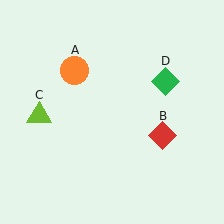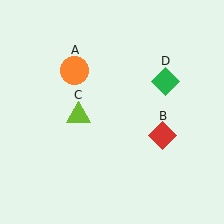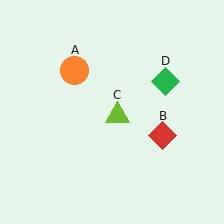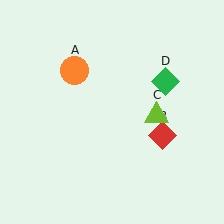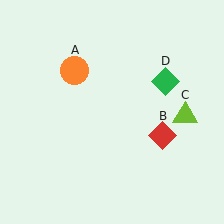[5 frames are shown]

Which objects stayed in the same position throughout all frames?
Orange circle (object A) and red diamond (object B) and green diamond (object D) remained stationary.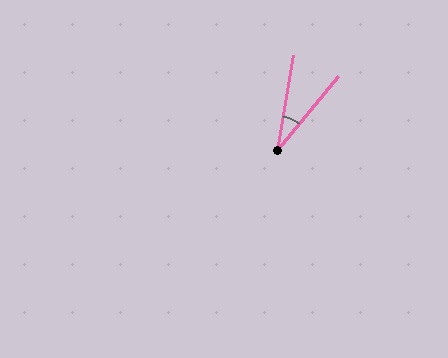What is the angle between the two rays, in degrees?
Approximately 29 degrees.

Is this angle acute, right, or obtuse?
It is acute.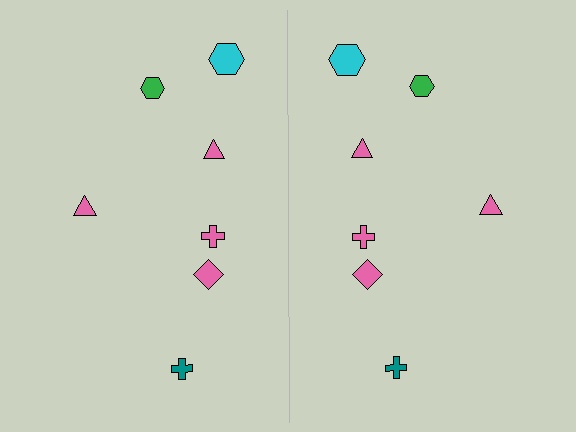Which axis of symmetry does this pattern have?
The pattern has a vertical axis of symmetry running through the center of the image.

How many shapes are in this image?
There are 14 shapes in this image.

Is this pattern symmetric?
Yes, this pattern has bilateral (reflection) symmetry.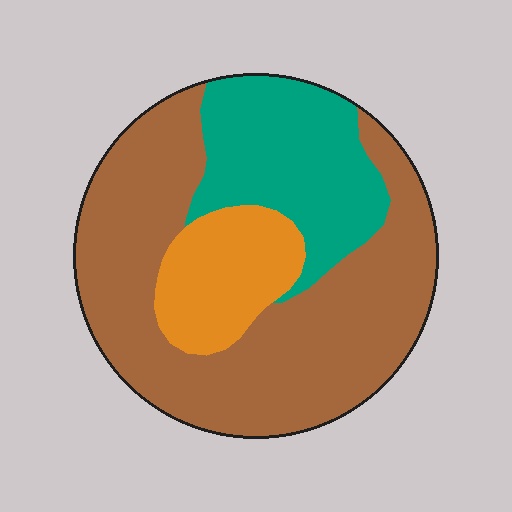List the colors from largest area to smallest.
From largest to smallest: brown, teal, orange.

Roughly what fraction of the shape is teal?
Teal takes up about one quarter (1/4) of the shape.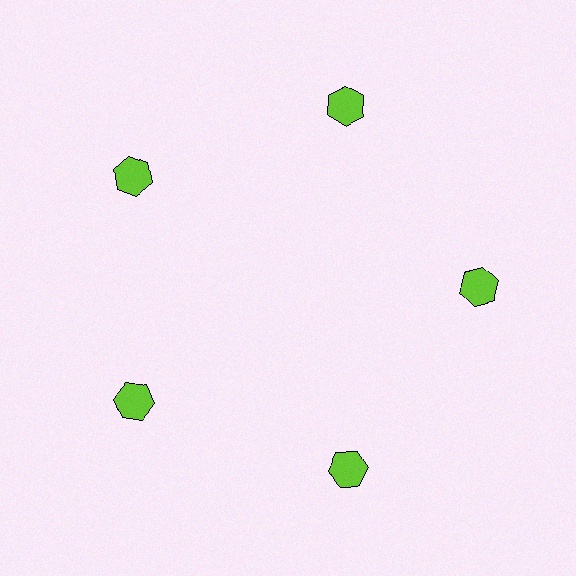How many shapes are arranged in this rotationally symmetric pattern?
There are 5 shapes, arranged in 5 groups of 1.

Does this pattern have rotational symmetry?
Yes, this pattern has 5-fold rotational symmetry. It looks the same after rotating 72 degrees around the center.